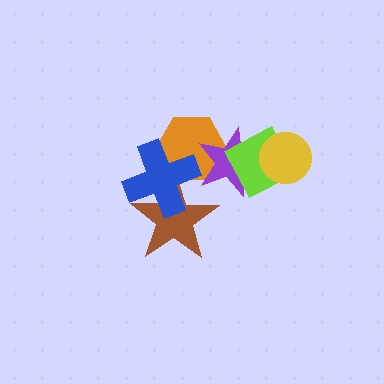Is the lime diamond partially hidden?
Yes, it is partially covered by another shape.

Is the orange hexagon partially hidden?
Yes, it is partially covered by another shape.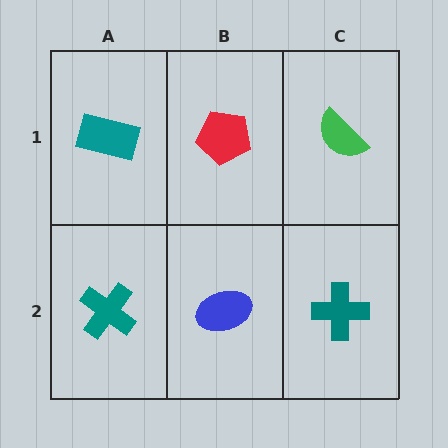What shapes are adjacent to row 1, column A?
A teal cross (row 2, column A), a red pentagon (row 1, column B).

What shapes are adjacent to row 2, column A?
A teal rectangle (row 1, column A), a blue ellipse (row 2, column B).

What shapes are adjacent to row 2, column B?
A red pentagon (row 1, column B), a teal cross (row 2, column A), a teal cross (row 2, column C).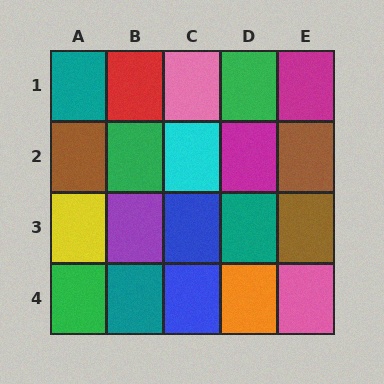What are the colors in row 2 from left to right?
Brown, green, cyan, magenta, brown.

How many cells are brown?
3 cells are brown.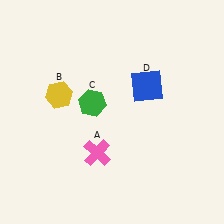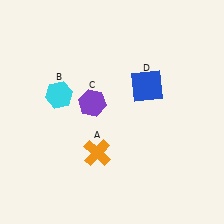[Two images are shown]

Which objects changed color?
A changed from pink to orange. B changed from yellow to cyan. C changed from green to purple.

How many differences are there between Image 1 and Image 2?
There are 3 differences between the two images.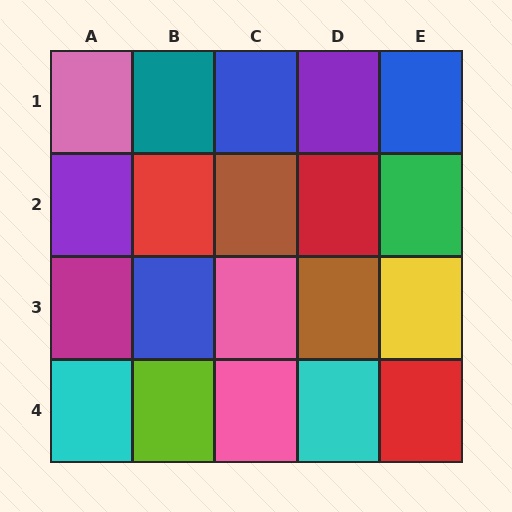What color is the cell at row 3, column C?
Pink.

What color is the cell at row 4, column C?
Pink.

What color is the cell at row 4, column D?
Cyan.